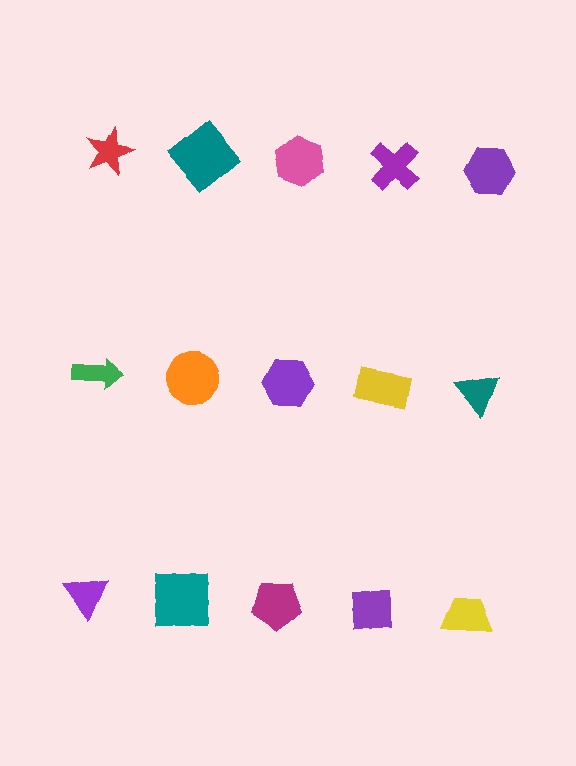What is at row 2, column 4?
A yellow rectangle.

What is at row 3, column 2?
A teal square.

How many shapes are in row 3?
5 shapes.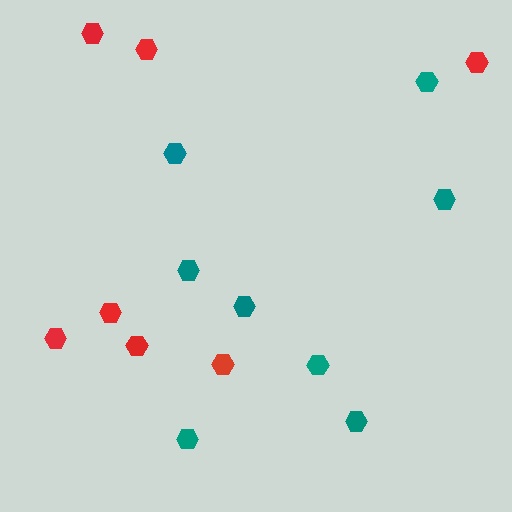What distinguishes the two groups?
There are 2 groups: one group of red hexagons (7) and one group of teal hexagons (8).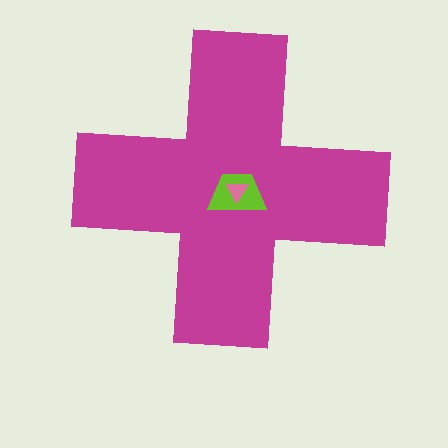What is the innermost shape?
The pink triangle.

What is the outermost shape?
The magenta cross.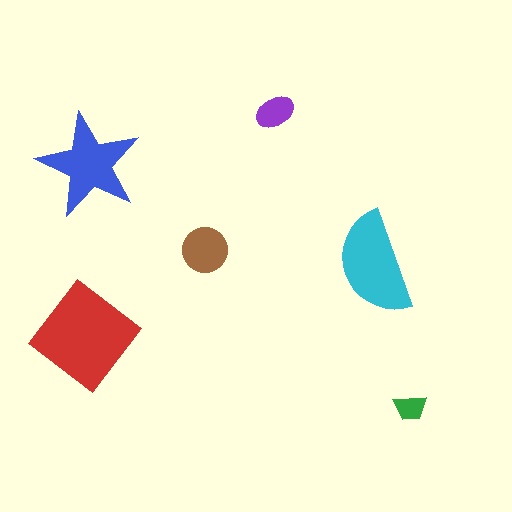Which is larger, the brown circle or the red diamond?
The red diamond.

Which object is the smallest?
The green trapezoid.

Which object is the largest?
The red diamond.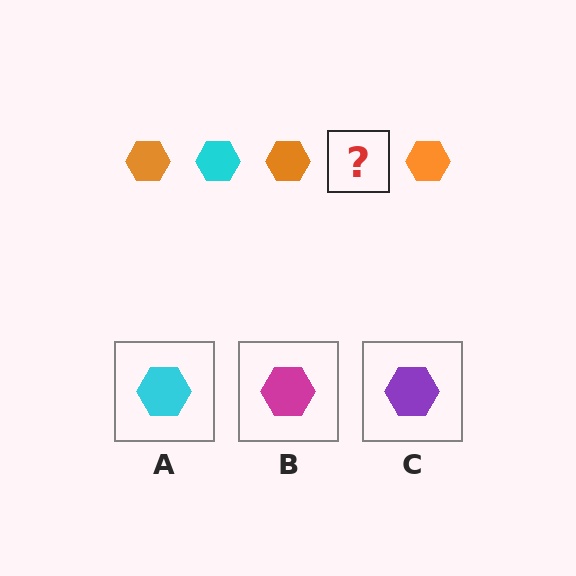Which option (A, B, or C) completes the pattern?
A.